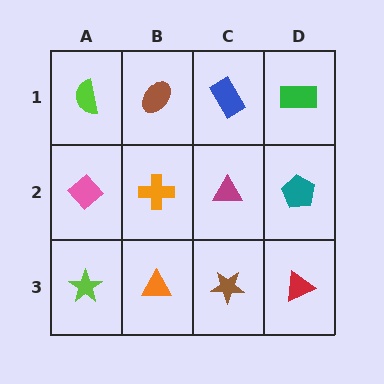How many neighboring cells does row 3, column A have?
2.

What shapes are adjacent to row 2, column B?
A brown ellipse (row 1, column B), an orange triangle (row 3, column B), a pink diamond (row 2, column A), a magenta triangle (row 2, column C).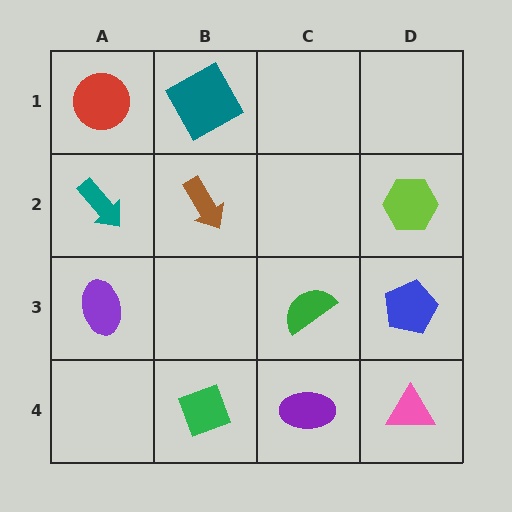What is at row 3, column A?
A purple ellipse.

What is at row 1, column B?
A teal square.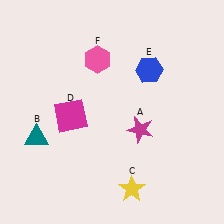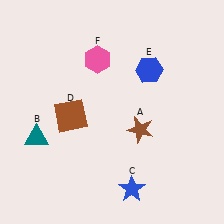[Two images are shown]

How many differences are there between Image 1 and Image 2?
There are 3 differences between the two images.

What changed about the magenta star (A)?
In Image 1, A is magenta. In Image 2, it changed to brown.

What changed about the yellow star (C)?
In Image 1, C is yellow. In Image 2, it changed to blue.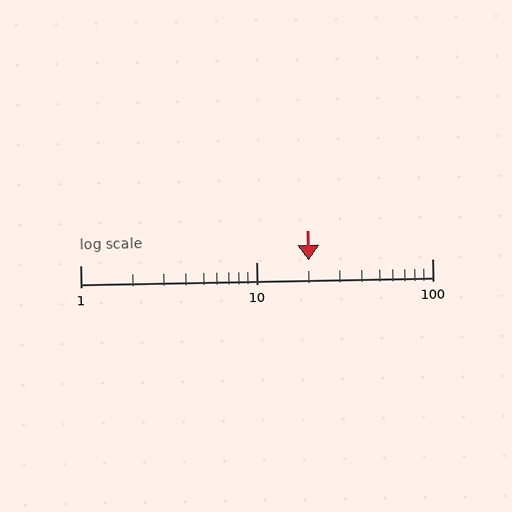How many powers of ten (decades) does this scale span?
The scale spans 2 decades, from 1 to 100.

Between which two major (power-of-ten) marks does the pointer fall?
The pointer is between 10 and 100.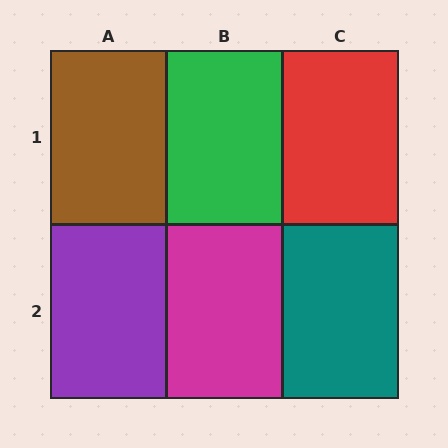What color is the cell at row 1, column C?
Red.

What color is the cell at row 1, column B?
Green.